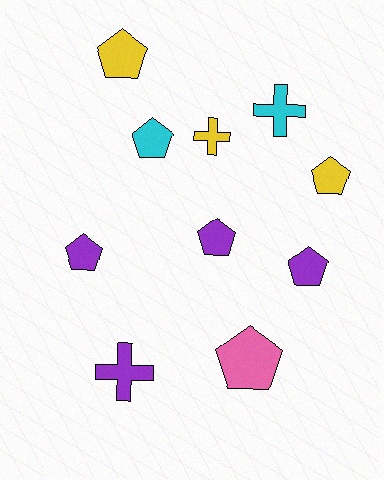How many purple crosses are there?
There is 1 purple cross.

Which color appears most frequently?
Purple, with 4 objects.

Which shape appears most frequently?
Pentagon, with 7 objects.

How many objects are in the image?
There are 10 objects.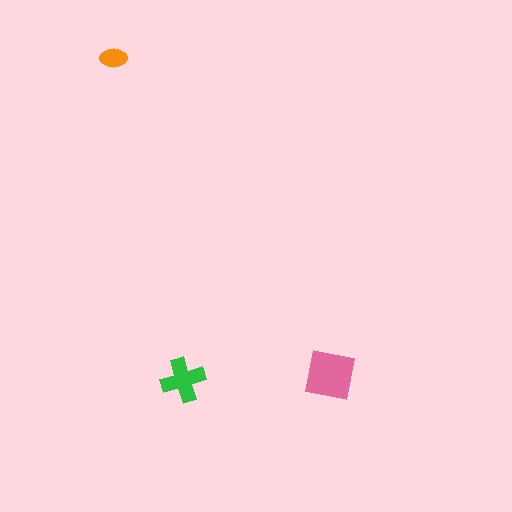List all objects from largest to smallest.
The pink square, the green cross, the orange ellipse.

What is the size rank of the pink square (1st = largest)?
1st.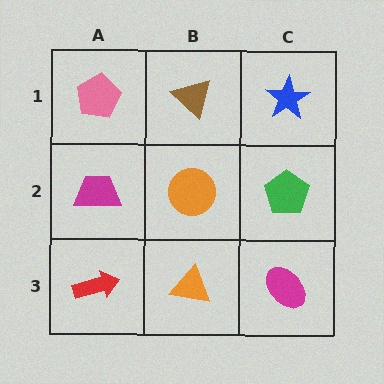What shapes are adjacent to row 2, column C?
A blue star (row 1, column C), a magenta ellipse (row 3, column C), an orange circle (row 2, column B).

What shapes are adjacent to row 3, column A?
A magenta trapezoid (row 2, column A), an orange triangle (row 3, column B).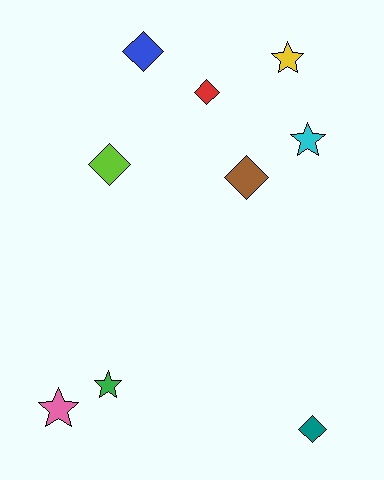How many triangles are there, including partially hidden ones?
There are no triangles.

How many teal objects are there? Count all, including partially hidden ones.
There is 1 teal object.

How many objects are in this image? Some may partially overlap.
There are 9 objects.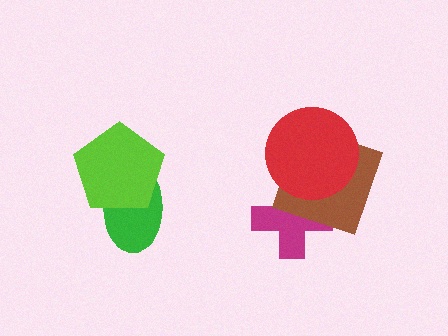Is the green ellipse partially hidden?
Yes, it is partially covered by another shape.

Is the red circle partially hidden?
No, no other shape covers it.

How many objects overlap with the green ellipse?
1 object overlaps with the green ellipse.